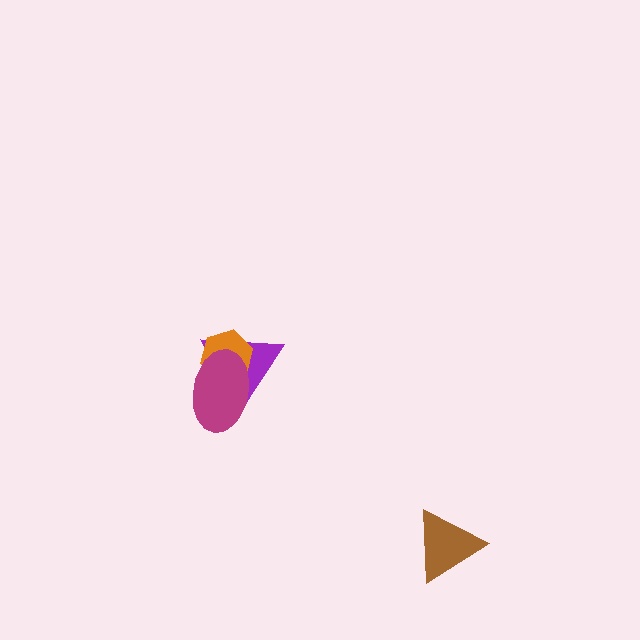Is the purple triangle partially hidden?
Yes, it is partially covered by another shape.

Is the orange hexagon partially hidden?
Yes, it is partially covered by another shape.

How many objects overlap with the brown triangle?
0 objects overlap with the brown triangle.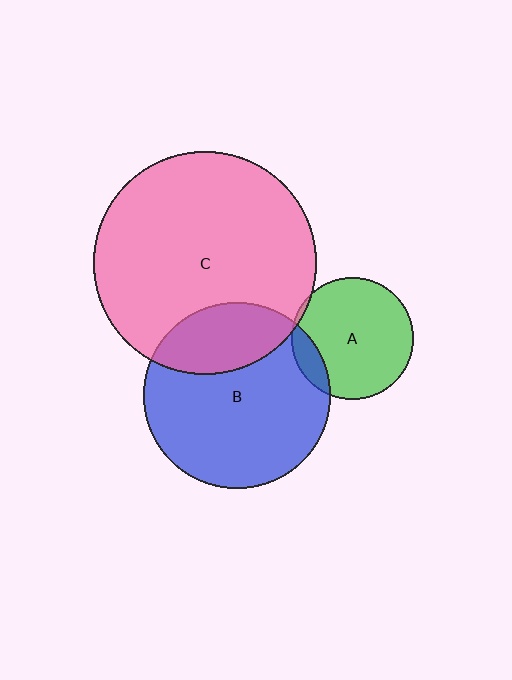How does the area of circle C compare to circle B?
Approximately 1.4 times.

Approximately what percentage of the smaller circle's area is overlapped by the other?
Approximately 25%.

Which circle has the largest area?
Circle C (pink).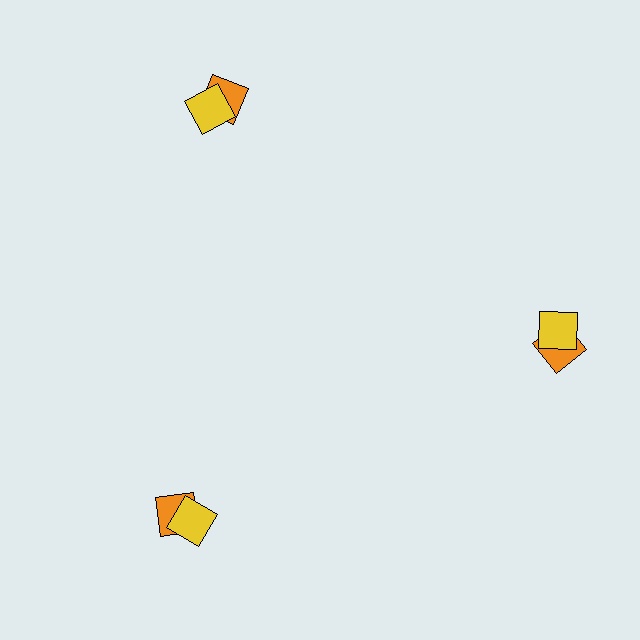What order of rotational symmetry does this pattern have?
This pattern has 3-fold rotational symmetry.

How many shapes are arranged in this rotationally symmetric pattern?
There are 6 shapes, arranged in 3 groups of 2.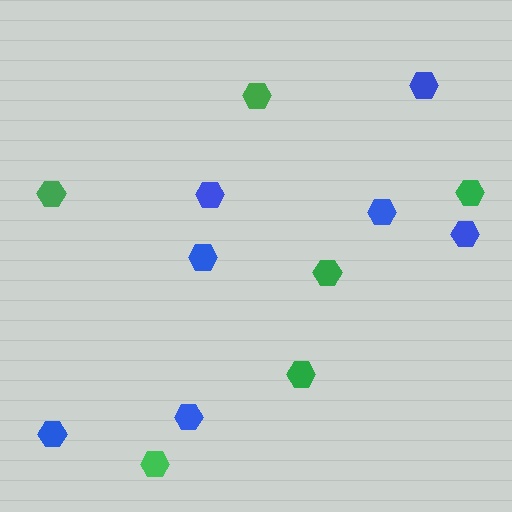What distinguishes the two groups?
There are 2 groups: one group of blue hexagons (7) and one group of green hexagons (6).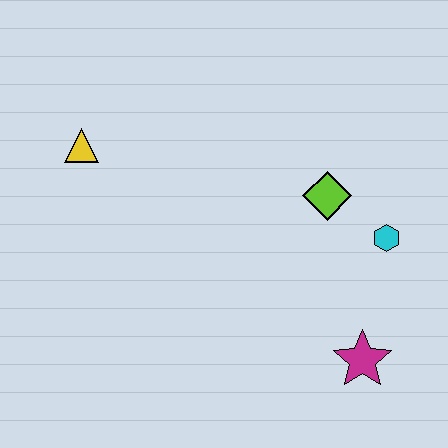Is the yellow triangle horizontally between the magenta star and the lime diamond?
No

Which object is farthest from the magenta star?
The yellow triangle is farthest from the magenta star.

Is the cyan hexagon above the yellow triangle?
No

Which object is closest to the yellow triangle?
The lime diamond is closest to the yellow triangle.